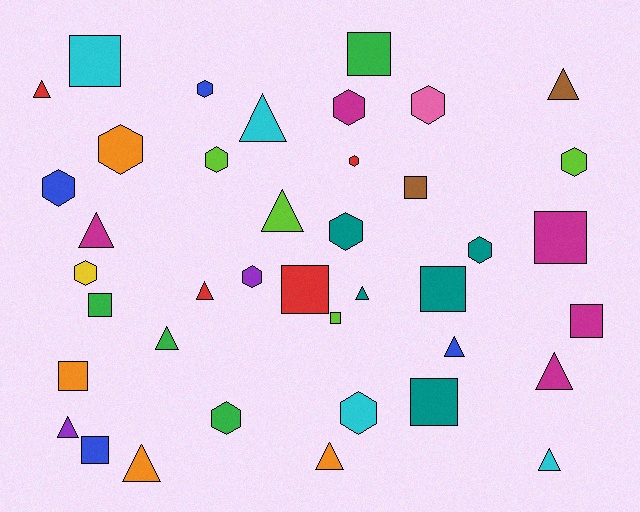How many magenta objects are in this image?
There are 5 magenta objects.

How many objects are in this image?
There are 40 objects.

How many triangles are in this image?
There are 14 triangles.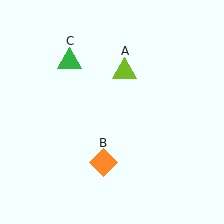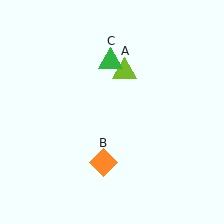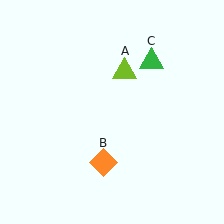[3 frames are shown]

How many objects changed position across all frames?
1 object changed position: green triangle (object C).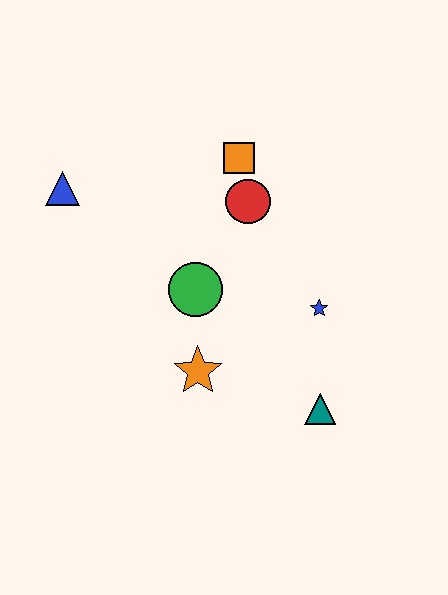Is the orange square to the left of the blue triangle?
No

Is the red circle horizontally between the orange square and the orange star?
No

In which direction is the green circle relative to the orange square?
The green circle is below the orange square.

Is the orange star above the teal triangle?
Yes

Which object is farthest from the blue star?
The blue triangle is farthest from the blue star.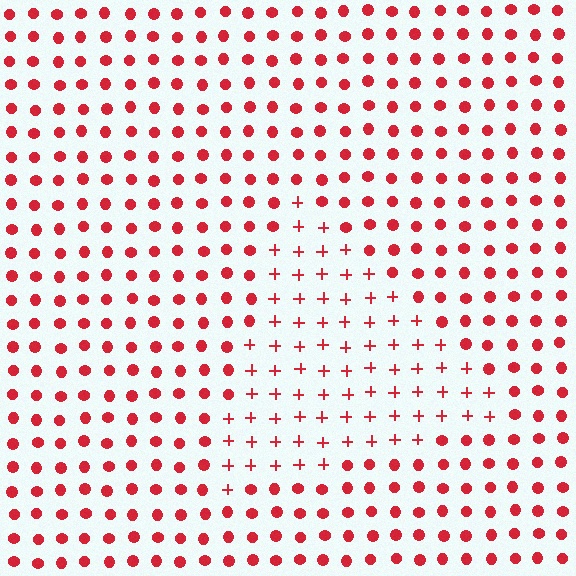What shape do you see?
I see a triangle.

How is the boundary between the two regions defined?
The boundary is defined by a change in element shape: plus signs inside vs. circles outside. All elements share the same color and spacing.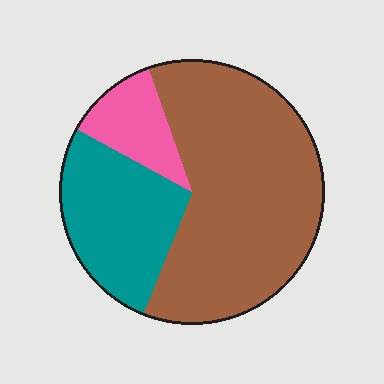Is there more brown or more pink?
Brown.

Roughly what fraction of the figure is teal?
Teal covers around 25% of the figure.